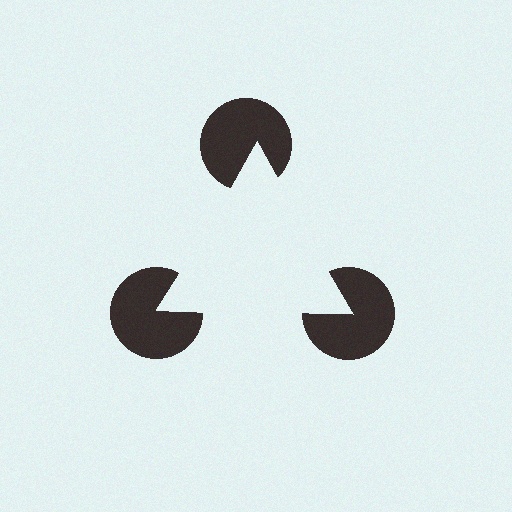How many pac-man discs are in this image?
There are 3 — one at each vertex of the illusory triangle.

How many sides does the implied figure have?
3 sides.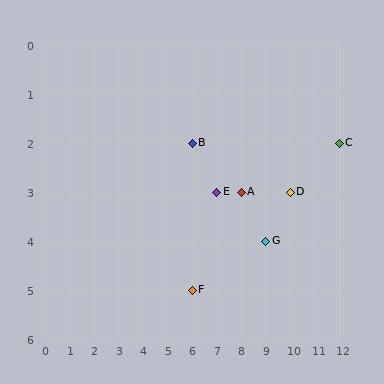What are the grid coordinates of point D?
Point D is at grid coordinates (10, 3).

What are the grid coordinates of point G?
Point G is at grid coordinates (9, 4).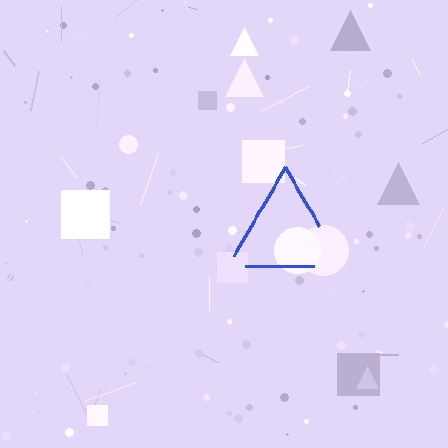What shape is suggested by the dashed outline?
The dashed outline suggests a triangle.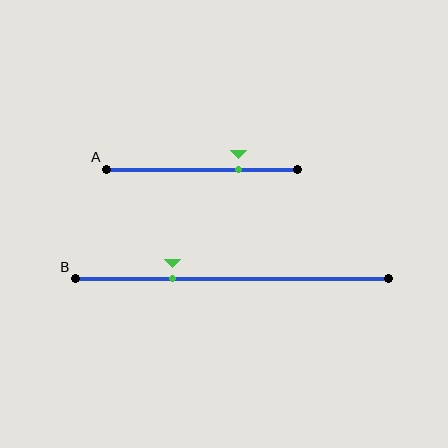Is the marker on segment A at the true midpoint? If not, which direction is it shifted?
No, the marker on segment A is shifted to the right by about 19% of the segment length.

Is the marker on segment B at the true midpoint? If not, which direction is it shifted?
No, the marker on segment B is shifted to the left by about 19% of the segment length.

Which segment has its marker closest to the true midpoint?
Segment B has its marker closest to the true midpoint.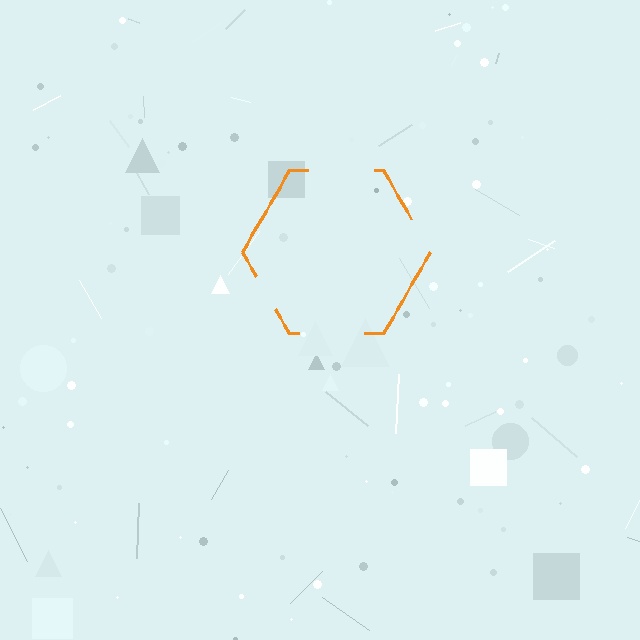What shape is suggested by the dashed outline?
The dashed outline suggests a hexagon.